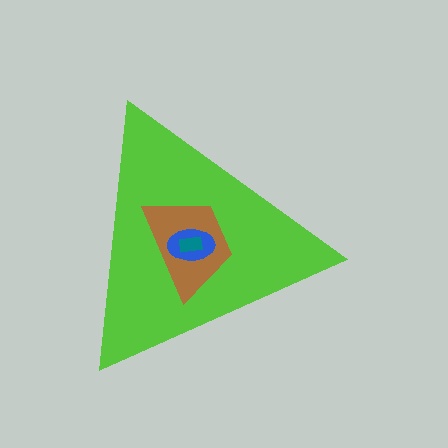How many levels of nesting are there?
4.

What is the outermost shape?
The lime triangle.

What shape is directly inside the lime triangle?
The brown trapezoid.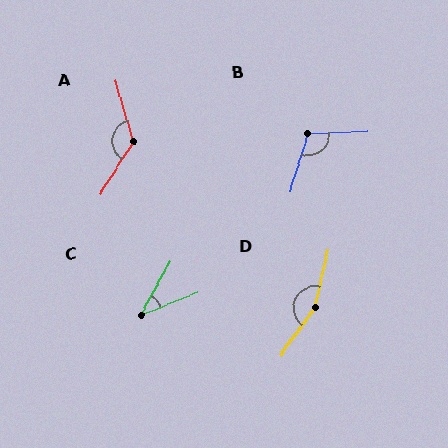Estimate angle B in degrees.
Approximately 110 degrees.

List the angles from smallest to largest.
C (39°), B (110°), A (131°), D (157°).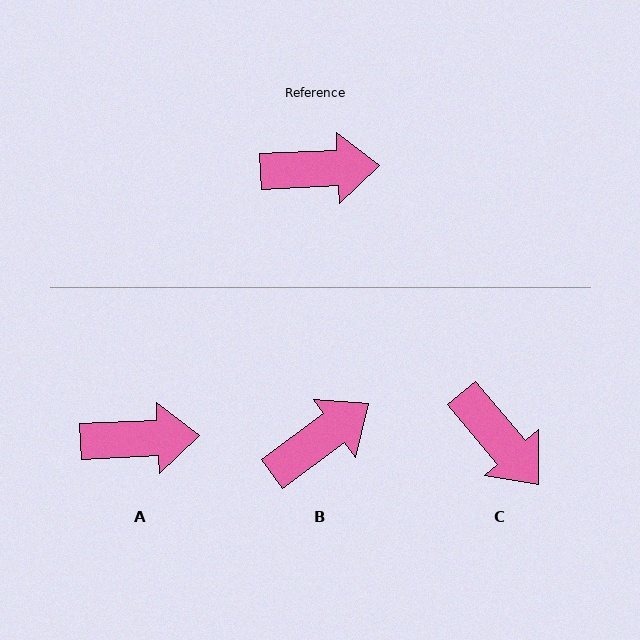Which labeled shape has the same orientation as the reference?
A.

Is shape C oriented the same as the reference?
No, it is off by about 53 degrees.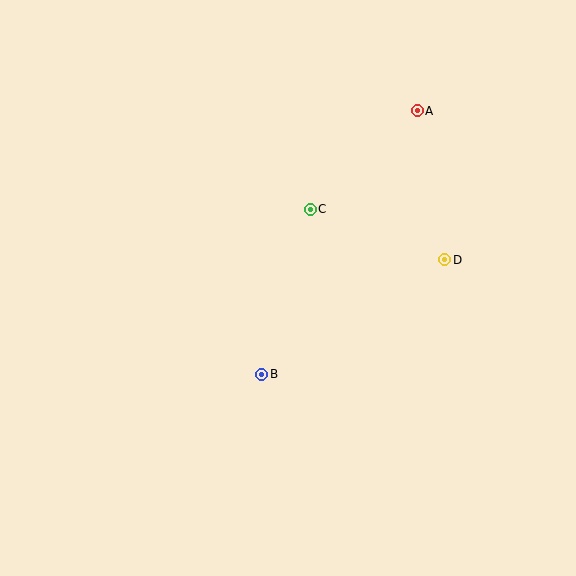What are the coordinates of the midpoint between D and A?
The midpoint between D and A is at (431, 185).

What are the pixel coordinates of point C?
Point C is at (310, 209).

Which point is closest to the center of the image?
Point C at (310, 209) is closest to the center.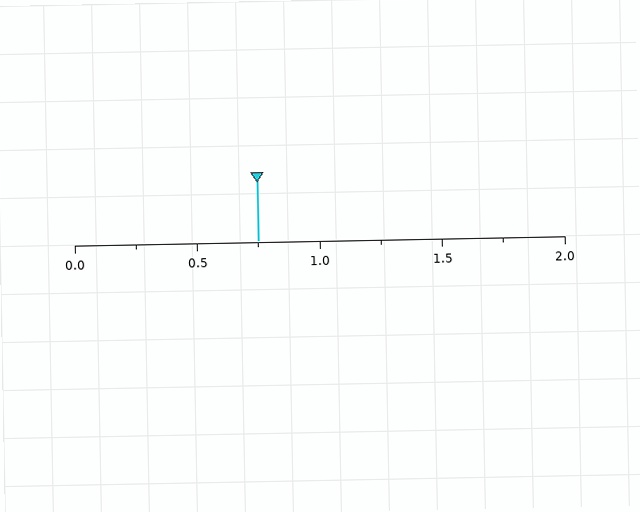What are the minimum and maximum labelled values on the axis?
The axis runs from 0.0 to 2.0.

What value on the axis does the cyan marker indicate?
The marker indicates approximately 0.75.